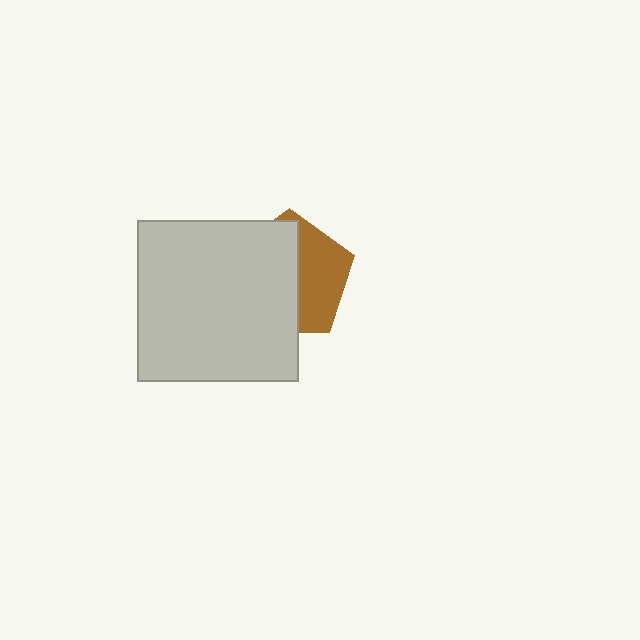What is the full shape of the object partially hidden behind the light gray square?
The partially hidden object is a brown pentagon.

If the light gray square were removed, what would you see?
You would see the complete brown pentagon.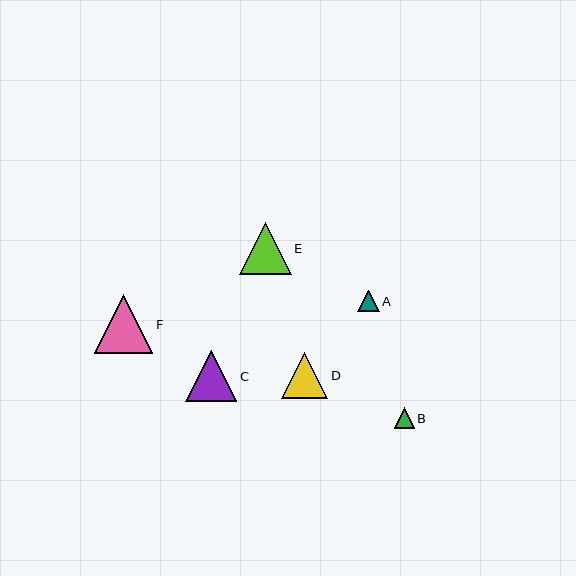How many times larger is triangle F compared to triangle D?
Triangle F is approximately 1.3 times the size of triangle D.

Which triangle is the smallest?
Triangle B is the smallest with a size of approximately 20 pixels.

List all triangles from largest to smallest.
From largest to smallest: F, E, C, D, A, B.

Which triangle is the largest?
Triangle F is the largest with a size of approximately 58 pixels.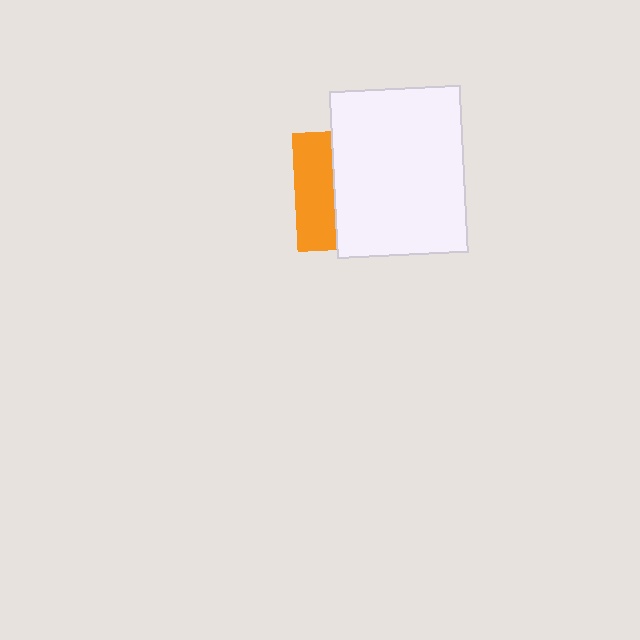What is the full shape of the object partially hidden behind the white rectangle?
The partially hidden object is an orange square.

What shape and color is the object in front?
The object in front is a white rectangle.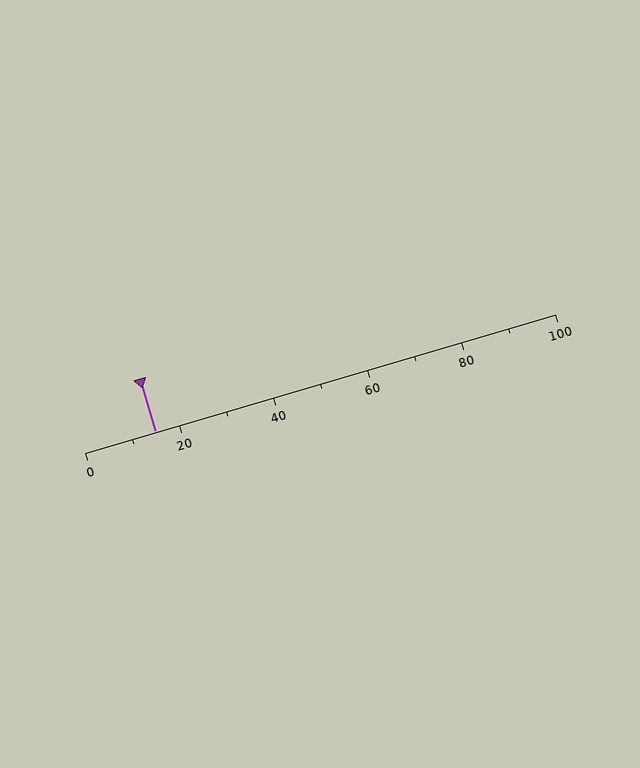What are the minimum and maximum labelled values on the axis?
The axis runs from 0 to 100.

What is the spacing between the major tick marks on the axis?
The major ticks are spaced 20 apart.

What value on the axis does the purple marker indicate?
The marker indicates approximately 15.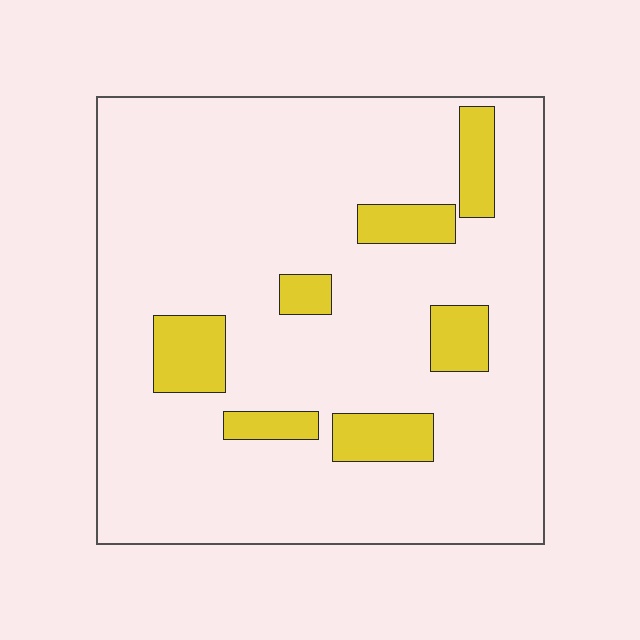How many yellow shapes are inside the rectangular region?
7.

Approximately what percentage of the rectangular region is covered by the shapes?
Approximately 15%.